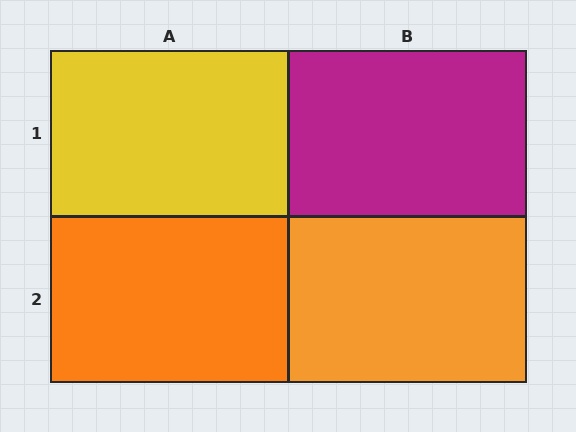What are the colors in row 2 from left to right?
Orange, orange.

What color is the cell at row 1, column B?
Magenta.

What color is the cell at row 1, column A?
Yellow.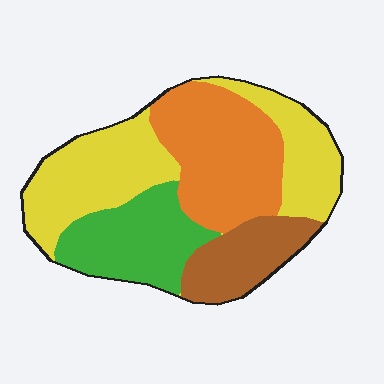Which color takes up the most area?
Yellow, at roughly 35%.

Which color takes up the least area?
Brown, at roughly 15%.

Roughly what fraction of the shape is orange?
Orange covers roughly 30% of the shape.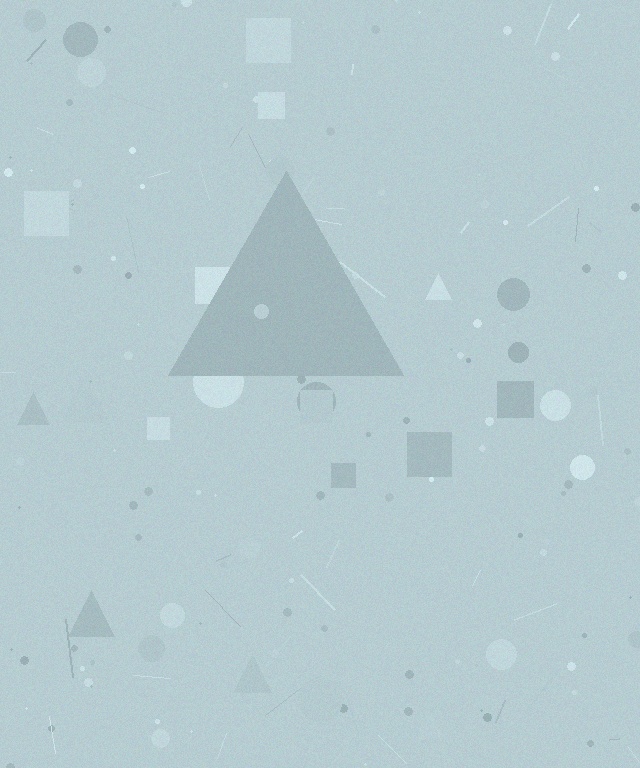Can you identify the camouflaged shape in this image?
The camouflaged shape is a triangle.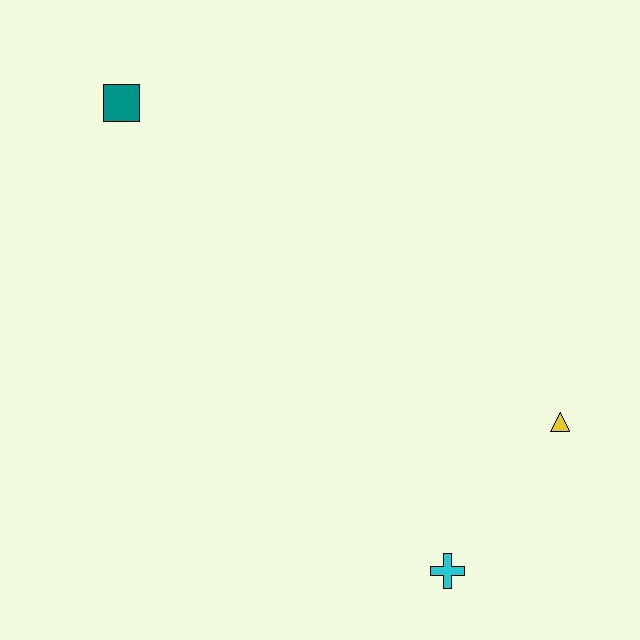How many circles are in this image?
There are no circles.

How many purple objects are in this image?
There are no purple objects.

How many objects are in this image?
There are 3 objects.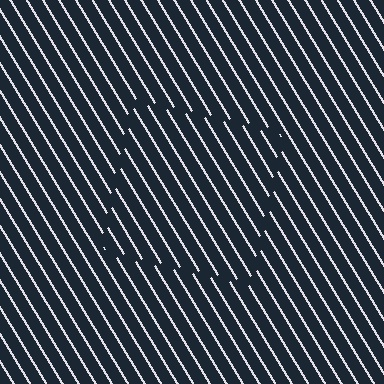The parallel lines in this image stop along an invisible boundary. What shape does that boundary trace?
An illusory square. The interior of the shape contains the same grating, shifted by half a period — the contour is defined by the phase discontinuity where line-ends from the inner and outer gratings abut.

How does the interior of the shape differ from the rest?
The interior of the shape contains the same grating, shifted by half a period — the contour is defined by the phase discontinuity where line-ends from the inner and outer gratings abut.